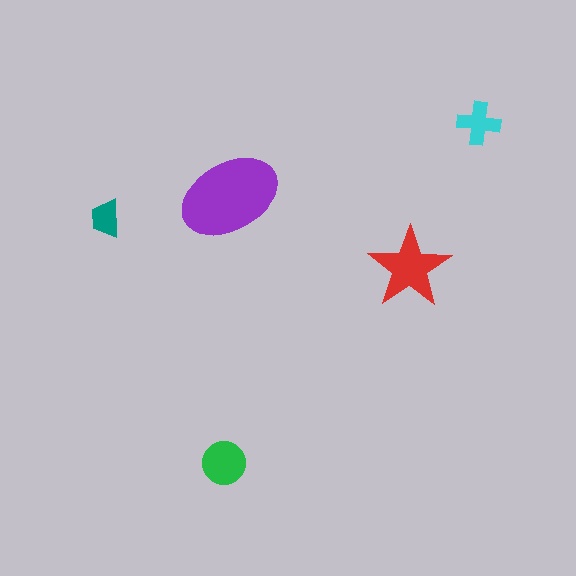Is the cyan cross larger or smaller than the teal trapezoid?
Larger.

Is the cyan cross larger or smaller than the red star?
Smaller.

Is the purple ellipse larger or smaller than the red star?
Larger.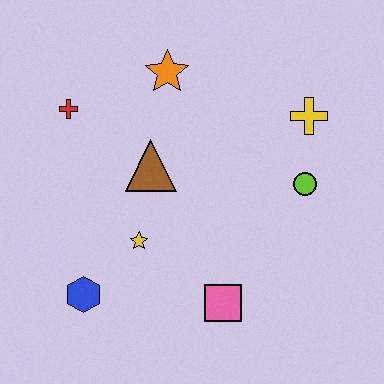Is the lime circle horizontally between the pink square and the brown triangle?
No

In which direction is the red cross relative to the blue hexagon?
The red cross is above the blue hexagon.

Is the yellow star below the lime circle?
Yes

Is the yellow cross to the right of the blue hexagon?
Yes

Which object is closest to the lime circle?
The yellow cross is closest to the lime circle.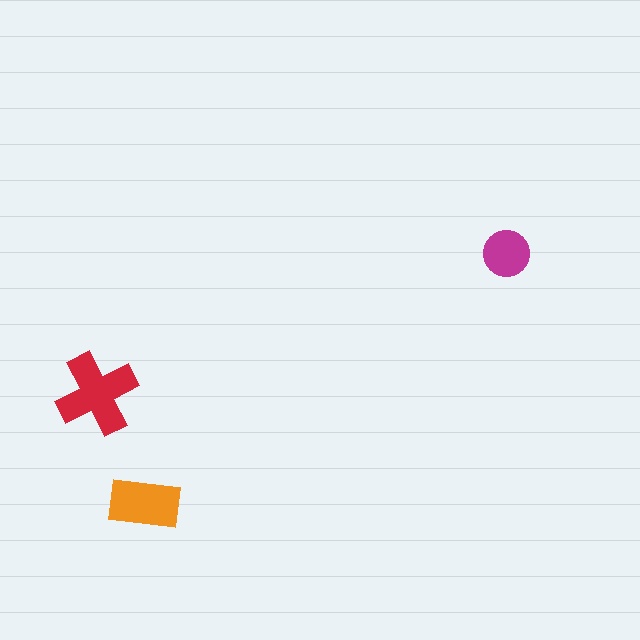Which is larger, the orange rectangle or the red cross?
The red cross.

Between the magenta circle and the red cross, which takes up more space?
The red cross.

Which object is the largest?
The red cross.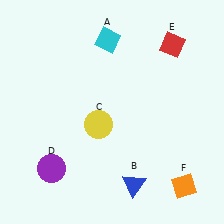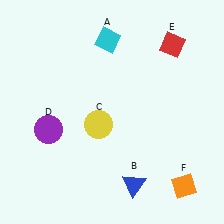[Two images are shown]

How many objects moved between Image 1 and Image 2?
1 object moved between the two images.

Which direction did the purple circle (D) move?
The purple circle (D) moved up.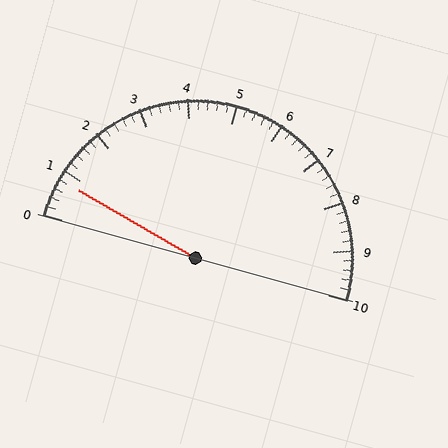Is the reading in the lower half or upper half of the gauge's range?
The reading is in the lower half of the range (0 to 10).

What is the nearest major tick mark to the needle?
The nearest major tick mark is 1.